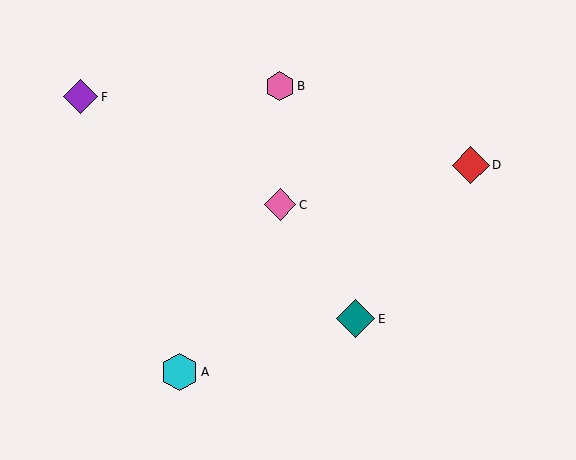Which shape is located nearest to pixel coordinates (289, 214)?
The pink diamond (labeled C) at (280, 205) is nearest to that location.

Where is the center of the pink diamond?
The center of the pink diamond is at (280, 205).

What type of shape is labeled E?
Shape E is a teal diamond.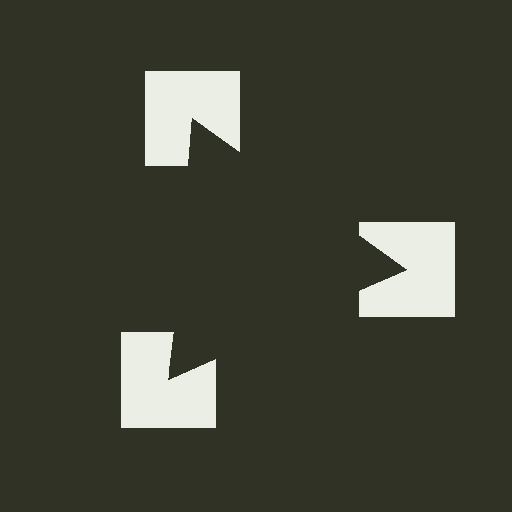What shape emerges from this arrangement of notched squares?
An illusory triangle — its edges are inferred from the aligned wedge cuts in the notched squares, not physically drawn.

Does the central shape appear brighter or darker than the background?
It typically appears slightly darker than the background, even though no actual brightness change is drawn.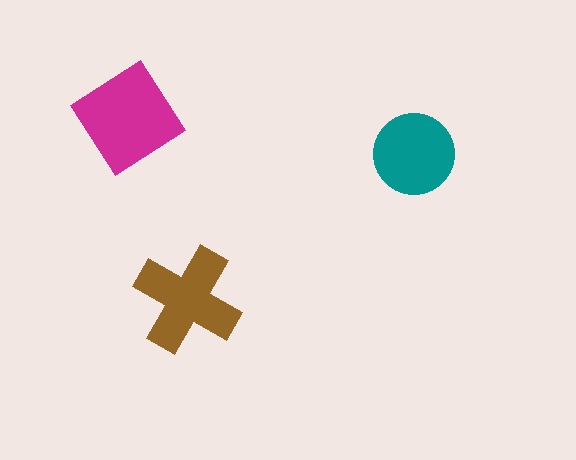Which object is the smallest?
The teal circle.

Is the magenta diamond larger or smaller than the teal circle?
Larger.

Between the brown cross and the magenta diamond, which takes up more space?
The magenta diamond.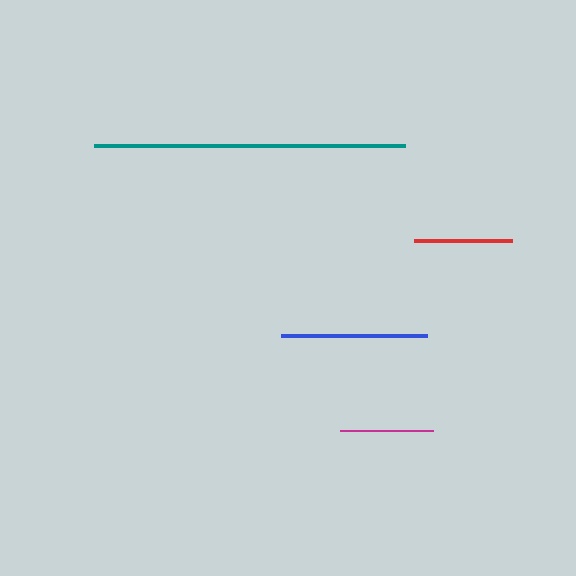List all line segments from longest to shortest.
From longest to shortest: teal, blue, red, magenta.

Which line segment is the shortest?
The magenta line is the shortest at approximately 93 pixels.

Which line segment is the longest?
The teal line is the longest at approximately 311 pixels.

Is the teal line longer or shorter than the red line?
The teal line is longer than the red line.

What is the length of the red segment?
The red segment is approximately 98 pixels long.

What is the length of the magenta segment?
The magenta segment is approximately 93 pixels long.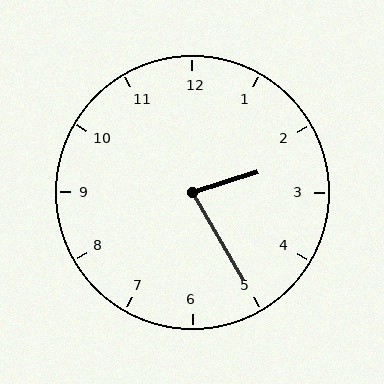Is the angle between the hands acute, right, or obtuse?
It is acute.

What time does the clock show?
2:25.